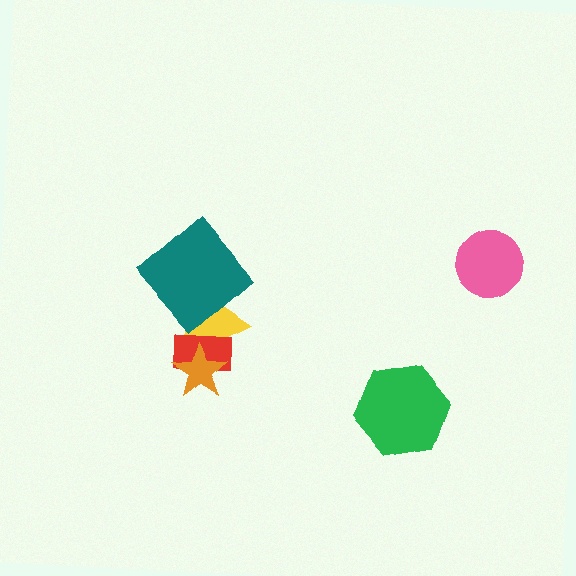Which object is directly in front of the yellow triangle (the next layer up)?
The red rectangle is directly in front of the yellow triangle.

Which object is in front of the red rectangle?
The orange star is in front of the red rectangle.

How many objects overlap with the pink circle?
0 objects overlap with the pink circle.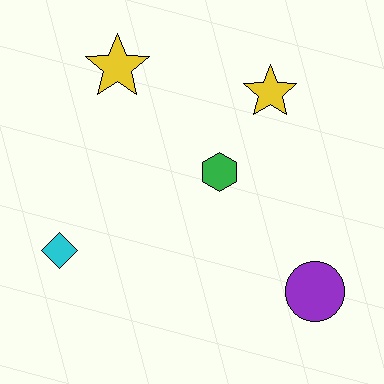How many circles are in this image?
There is 1 circle.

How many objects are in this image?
There are 5 objects.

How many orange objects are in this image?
There are no orange objects.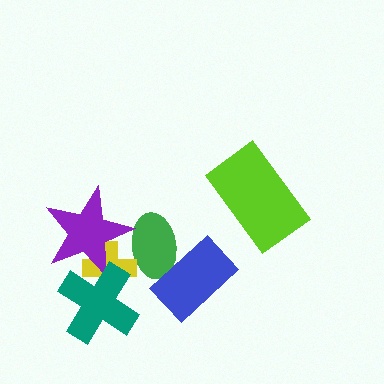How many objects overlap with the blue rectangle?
1 object overlaps with the blue rectangle.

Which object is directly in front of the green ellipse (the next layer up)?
The yellow cross is directly in front of the green ellipse.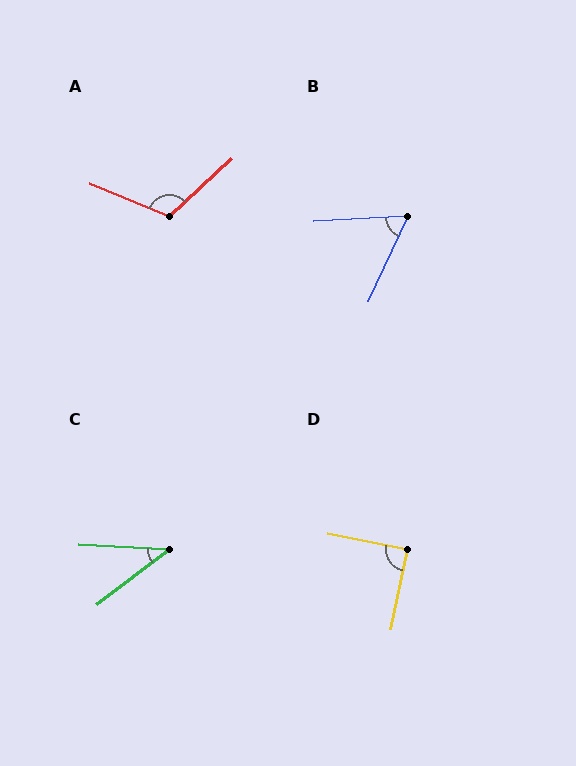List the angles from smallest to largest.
C (40°), B (62°), D (90°), A (115°).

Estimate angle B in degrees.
Approximately 62 degrees.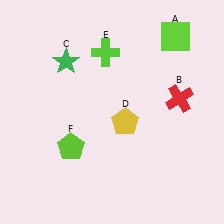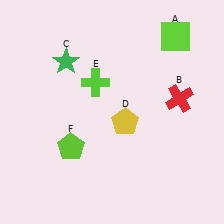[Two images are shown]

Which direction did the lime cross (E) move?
The lime cross (E) moved down.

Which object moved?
The lime cross (E) moved down.